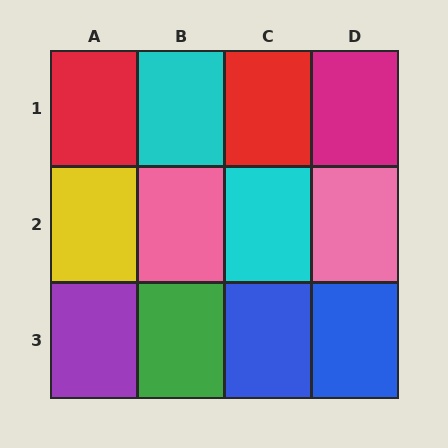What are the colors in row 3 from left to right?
Purple, green, blue, blue.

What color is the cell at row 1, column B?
Cyan.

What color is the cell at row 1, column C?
Red.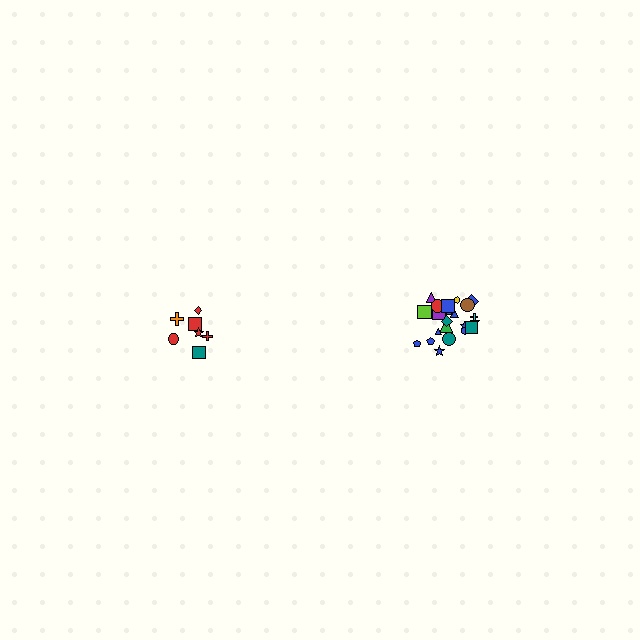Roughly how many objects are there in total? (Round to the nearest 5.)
Roughly 30 objects in total.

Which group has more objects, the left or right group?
The right group.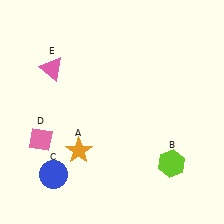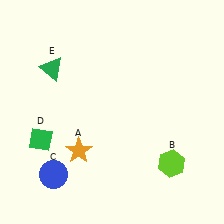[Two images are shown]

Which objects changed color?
D changed from pink to green. E changed from pink to green.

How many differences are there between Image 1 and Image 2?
There are 2 differences between the two images.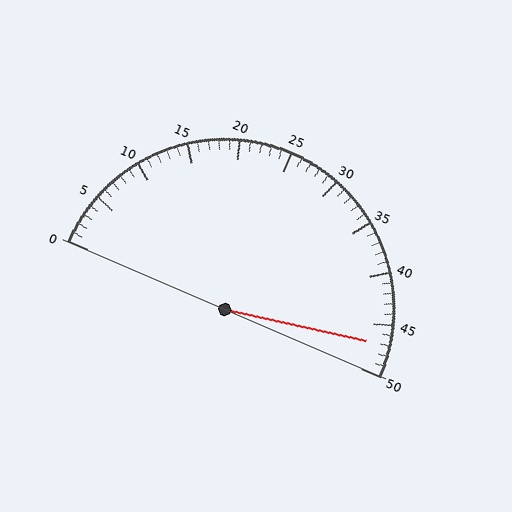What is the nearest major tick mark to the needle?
The nearest major tick mark is 45.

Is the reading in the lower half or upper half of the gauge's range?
The reading is in the upper half of the range (0 to 50).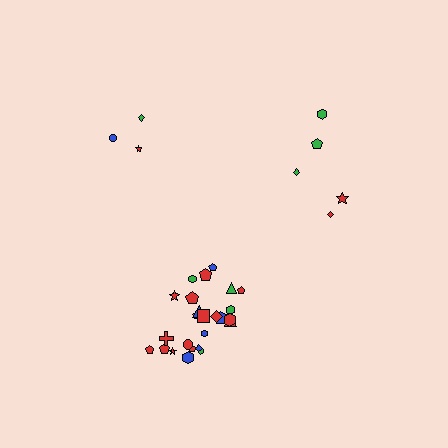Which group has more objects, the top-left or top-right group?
The top-right group.